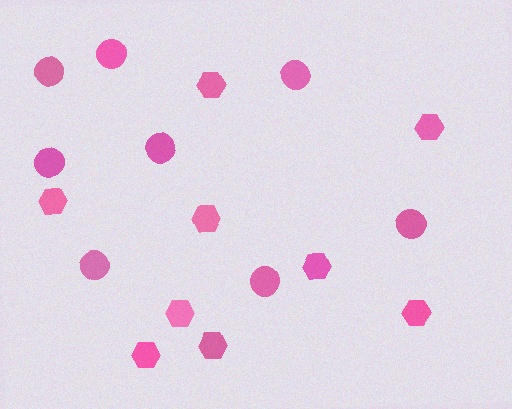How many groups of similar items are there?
There are 2 groups: one group of hexagons (9) and one group of circles (8).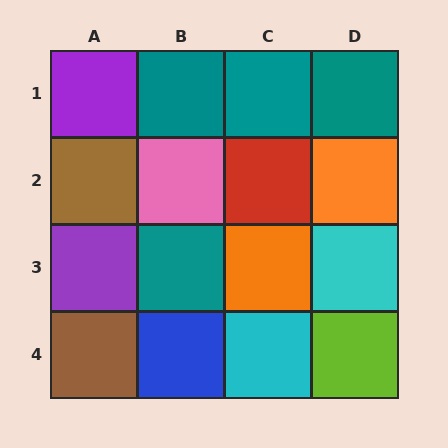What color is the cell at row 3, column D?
Cyan.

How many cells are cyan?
2 cells are cyan.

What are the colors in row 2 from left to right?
Brown, pink, red, orange.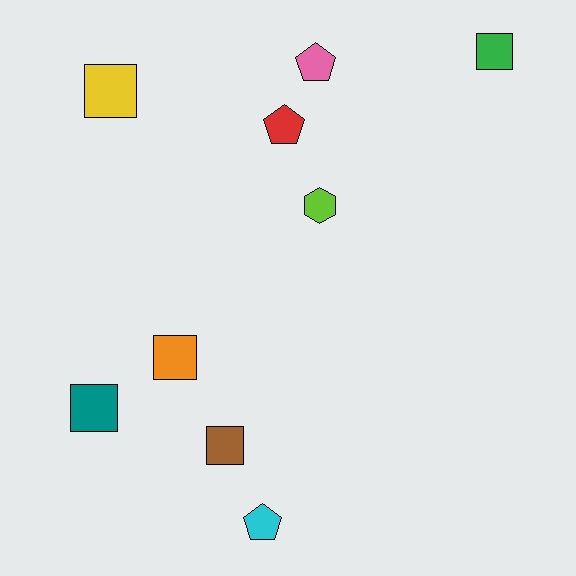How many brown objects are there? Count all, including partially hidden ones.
There is 1 brown object.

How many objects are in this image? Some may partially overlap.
There are 9 objects.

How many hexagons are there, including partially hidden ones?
There is 1 hexagon.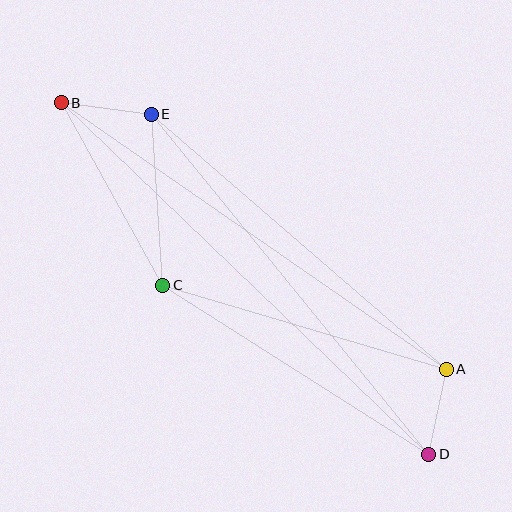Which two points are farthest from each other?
Points B and D are farthest from each other.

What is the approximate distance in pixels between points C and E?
The distance between C and E is approximately 171 pixels.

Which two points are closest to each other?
Points A and D are closest to each other.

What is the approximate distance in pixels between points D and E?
The distance between D and E is approximately 439 pixels.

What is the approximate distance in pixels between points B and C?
The distance between B and C is approximately 209 pixels.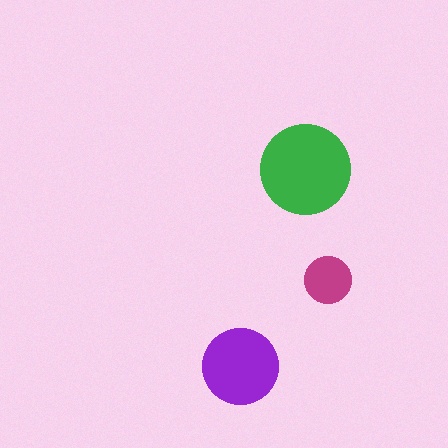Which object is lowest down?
The purple circle is bottommost.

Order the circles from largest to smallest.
the green one, the purple one, the magenta one.